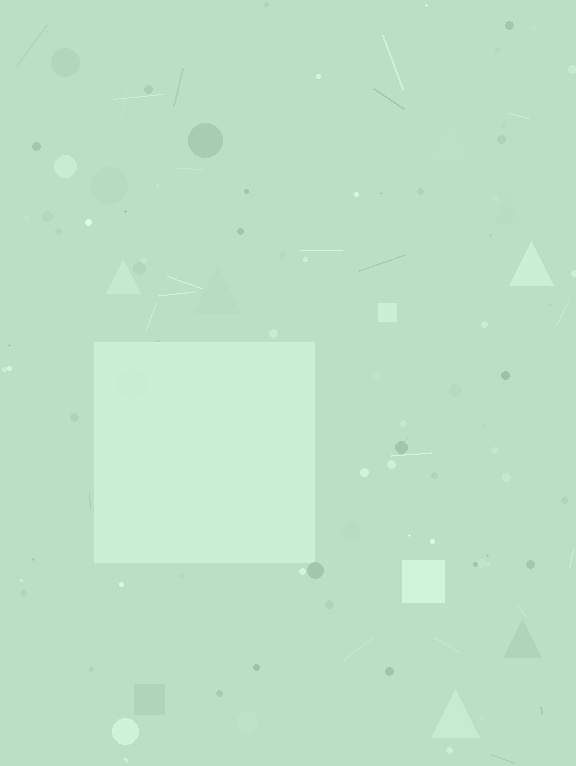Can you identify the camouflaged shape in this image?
The camouflaged shape is a square.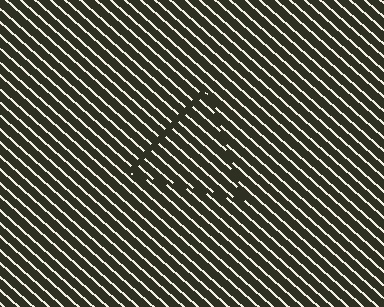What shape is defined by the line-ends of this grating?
An illusory triangle. The interior of the shape contains the same grating, shifted by half a period — the contour is defined by the phase discontinuity where line-ends from the inner and outer gratings abut.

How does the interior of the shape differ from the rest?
The interior of the shape contains the same grating, shifted by half a period — the contour is defined by the phase discontinuity where line-ends from the inner and outer gratings abut.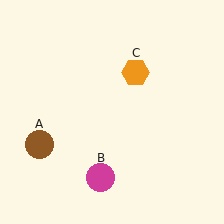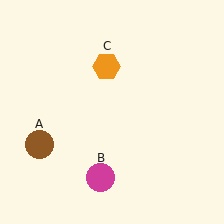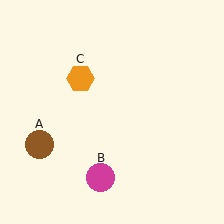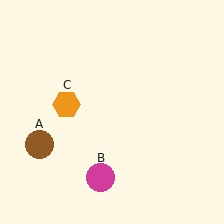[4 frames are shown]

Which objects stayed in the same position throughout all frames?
Brown circle (object A) and magenta circle (object B) remained stationary.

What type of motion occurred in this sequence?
The orange hexagon (object C) rotated counterclockwise around the center of the scene.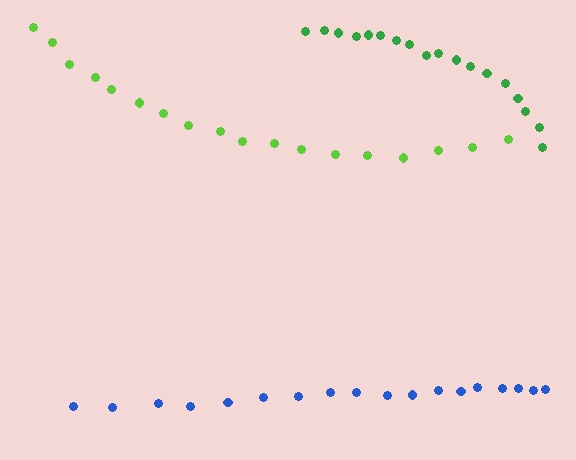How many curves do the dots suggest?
There are 3 distinct paths.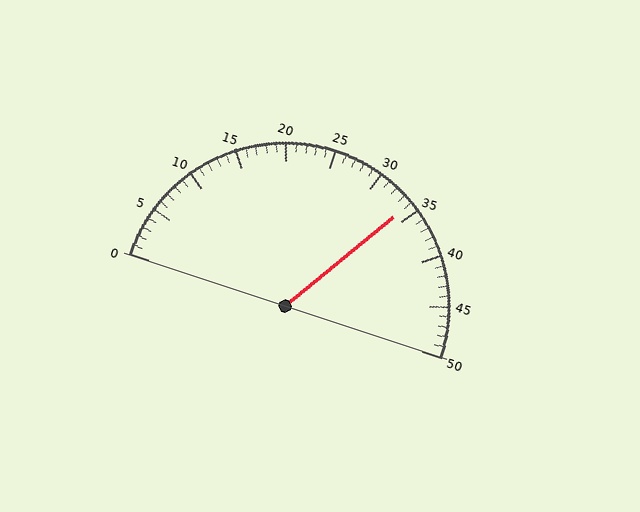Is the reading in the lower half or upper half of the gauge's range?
The reading is in the upper half of the range (0 to 50).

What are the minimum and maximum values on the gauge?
The gauge ranges from 0 to 50.